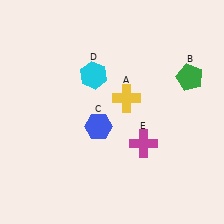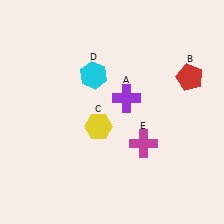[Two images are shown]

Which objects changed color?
A changed from yellow to purple. B changed from green to red. C changed from blue to yellow.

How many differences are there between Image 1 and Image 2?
There are 3 differences between the two images.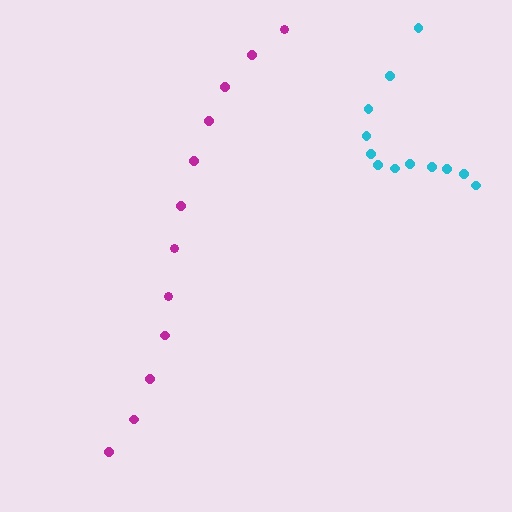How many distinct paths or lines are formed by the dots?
There are 2 distinct paths.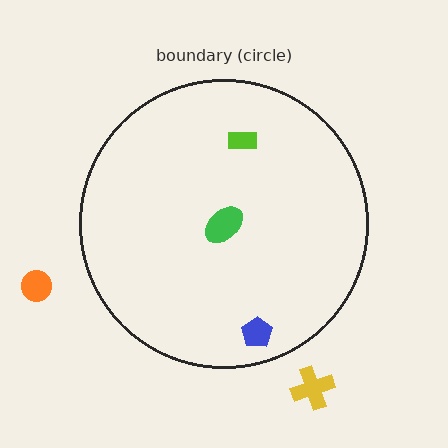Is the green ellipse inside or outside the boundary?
Inside.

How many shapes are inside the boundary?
3 inside, 2 outside.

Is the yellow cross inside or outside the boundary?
Outside.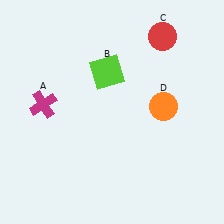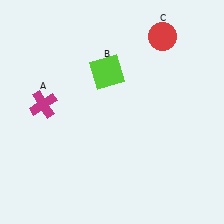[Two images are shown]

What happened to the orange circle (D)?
The orange circle (D) was removed in Image 2. It was in the top-right area of Image 1.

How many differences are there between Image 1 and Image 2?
There is 1 difference between the two images.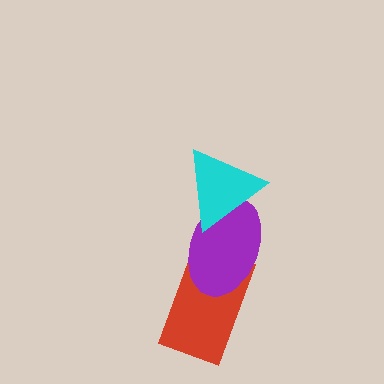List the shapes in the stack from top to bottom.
From top to bottom: the cyan triangle, the purple ellipse, the red rectangle.